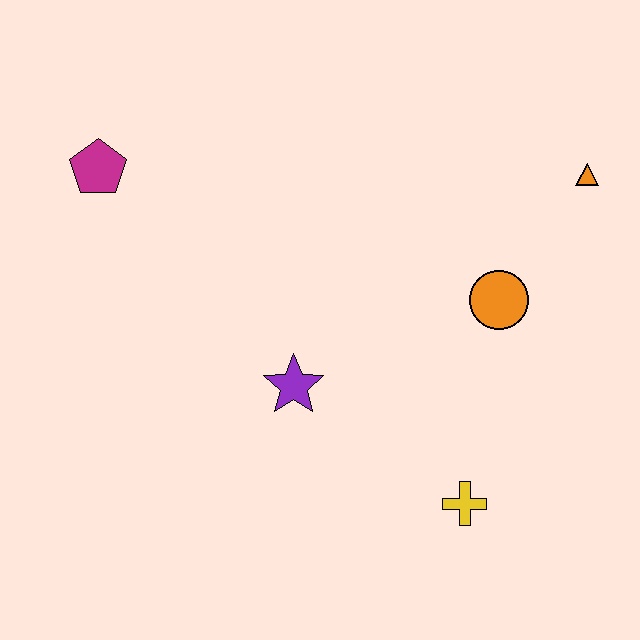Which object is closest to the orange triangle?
The orange circle is closest to the orange triangle.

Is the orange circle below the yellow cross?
No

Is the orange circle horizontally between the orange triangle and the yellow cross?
Yes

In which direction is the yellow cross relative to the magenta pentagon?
The yellow cross is to the right of the magenta pentagon.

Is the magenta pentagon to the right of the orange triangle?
No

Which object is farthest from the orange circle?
The magenta pentagon is farthest from the orange circle.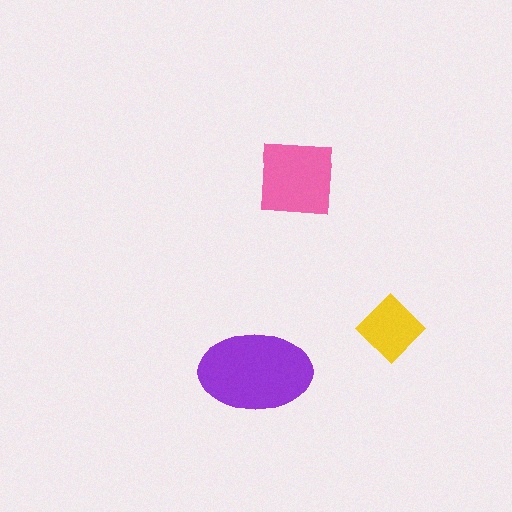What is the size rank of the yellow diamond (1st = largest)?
3rd.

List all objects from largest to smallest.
The purple ellipse, the pink square, the yellow diamond.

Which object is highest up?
The pink square is topmost.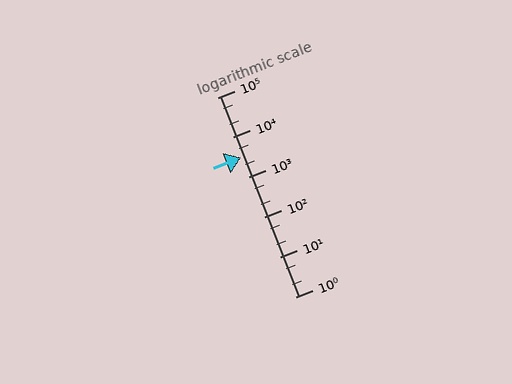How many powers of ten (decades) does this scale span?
The scale spans 5 decades, from 1 to 100000.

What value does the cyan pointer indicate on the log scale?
The pointer indicates approximately 3100.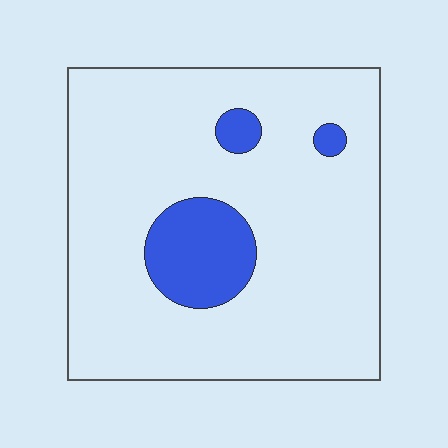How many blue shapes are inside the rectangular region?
3.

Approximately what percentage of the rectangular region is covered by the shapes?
Approximately 15%.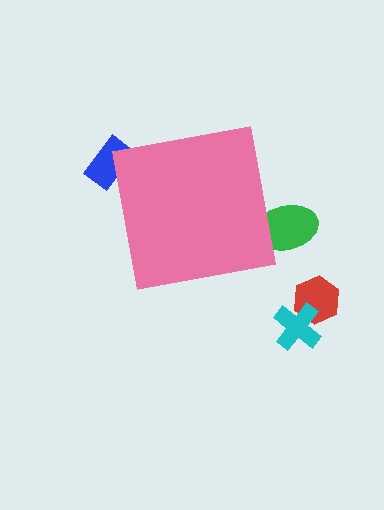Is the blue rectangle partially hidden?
Yes, the blue rectangle is partially hidden behind the pink square.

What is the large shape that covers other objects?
A pink square.